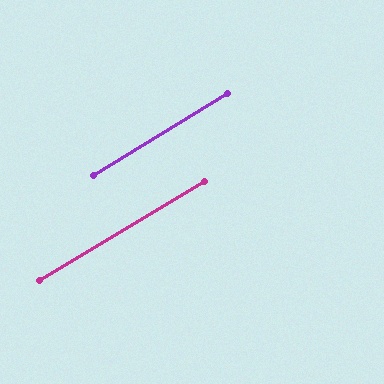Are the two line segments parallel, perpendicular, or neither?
Parallel — their directions differ by only 0.5°.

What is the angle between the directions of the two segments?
Approximately 1 degree.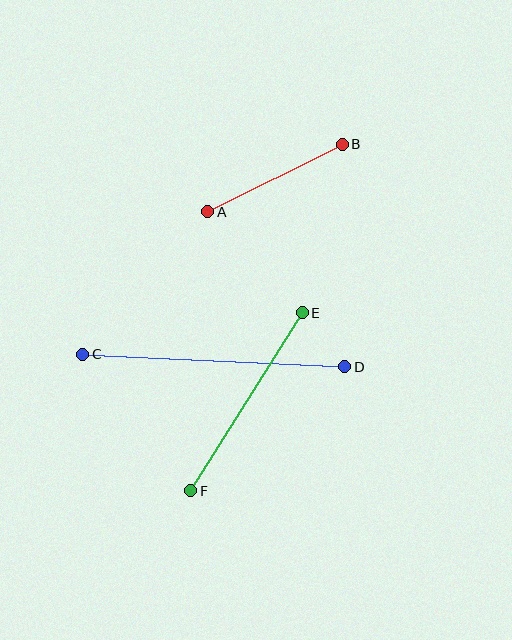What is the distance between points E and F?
The distance is approximately 210 pixels.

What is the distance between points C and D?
The distance is approximately 262 pixels.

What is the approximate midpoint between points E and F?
The midpoint is at approximately (247, 402) pixels.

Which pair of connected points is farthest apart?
Points C and D are farthest apart.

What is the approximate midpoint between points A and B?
The midpoint is at approximately (275, 178) pixels.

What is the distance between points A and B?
The distance is approximately 151 pixels.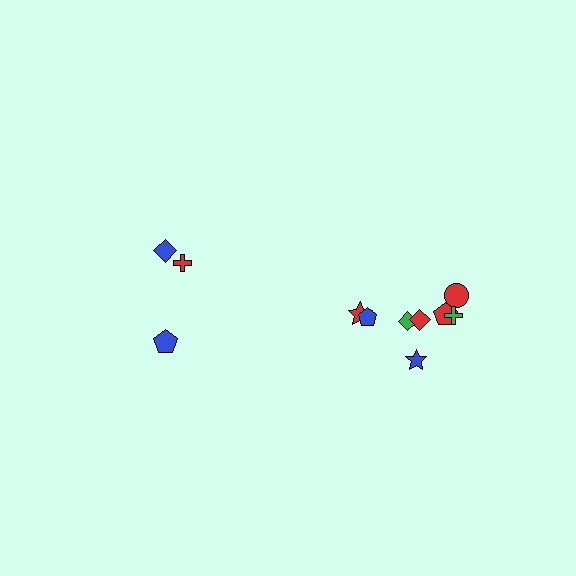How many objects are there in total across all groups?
There are 11 objects.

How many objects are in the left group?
There are 3 objects.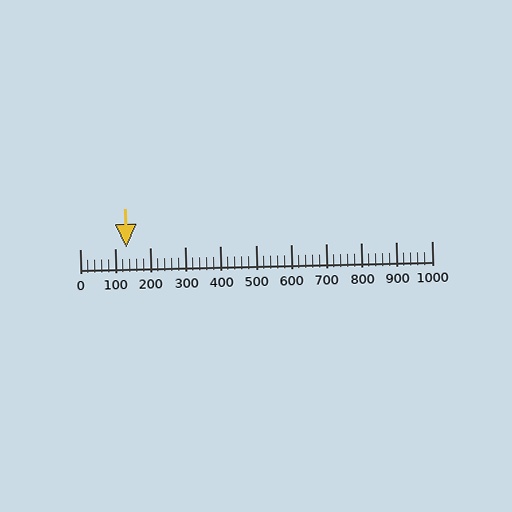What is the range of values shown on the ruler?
The ruler shows values from 0 to 1000.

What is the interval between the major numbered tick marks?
The major tick marks are spaced 100 units apart.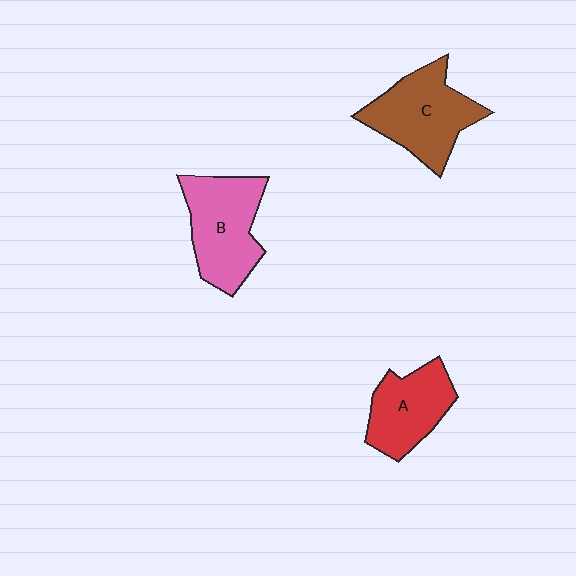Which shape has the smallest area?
Shape A (red).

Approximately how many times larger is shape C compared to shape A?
Approximately 1.3 times.